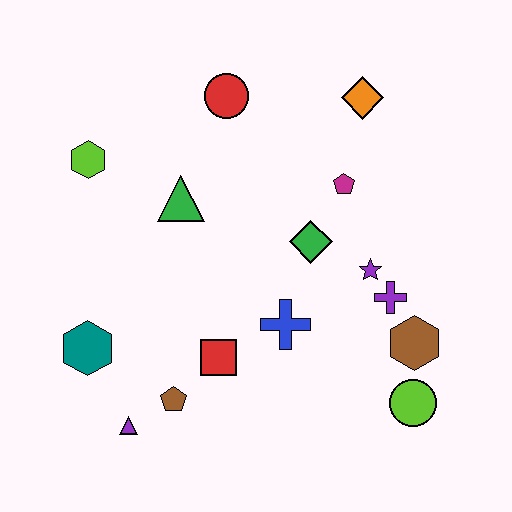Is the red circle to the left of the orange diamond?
Yes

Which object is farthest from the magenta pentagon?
The purple triangle is farthest from the magenta pentagon.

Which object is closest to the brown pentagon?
The purple triangle is closest to the brown pentagon.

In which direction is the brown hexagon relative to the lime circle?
The brown hexagon is above the lime circle.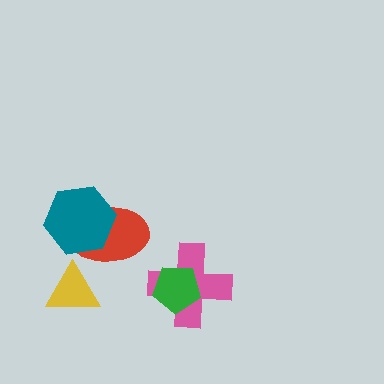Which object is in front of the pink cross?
The green pentagon is in front of the pink cross.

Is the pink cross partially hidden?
Yes, it is partially covered by another shape.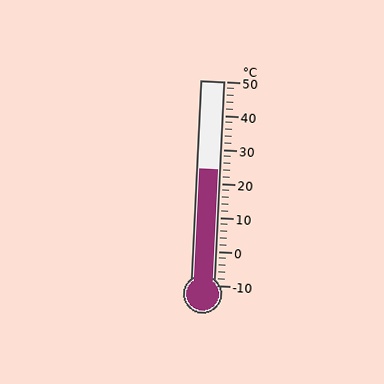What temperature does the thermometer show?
The thermometer shows approximately 24°C.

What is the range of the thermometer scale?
The thermometer scale ranges from -10°C to 50°C.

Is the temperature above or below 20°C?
The temperature is above 20°C.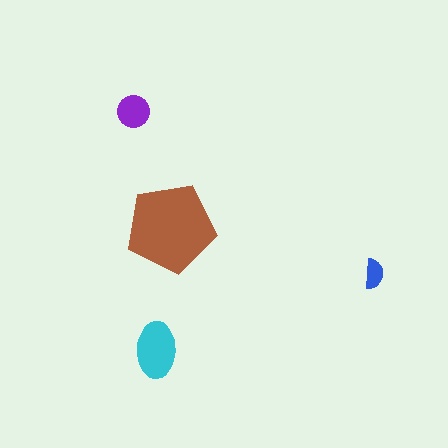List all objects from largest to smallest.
The brown pentagon, the cyan ellipse, the purple circle, the blue semicircle.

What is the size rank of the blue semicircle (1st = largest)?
4th.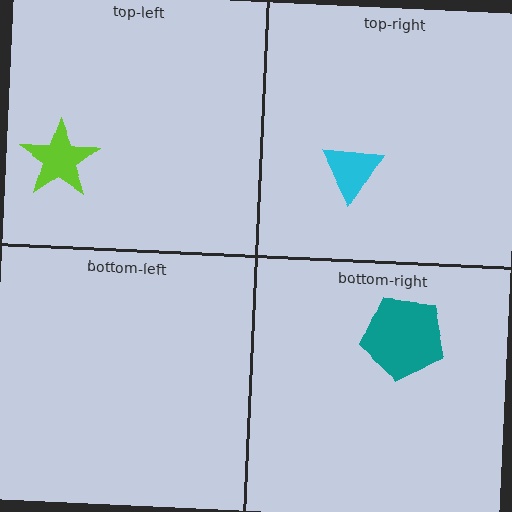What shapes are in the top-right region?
The cyan triangle.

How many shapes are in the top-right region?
1.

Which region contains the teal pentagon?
The bottom-right region.